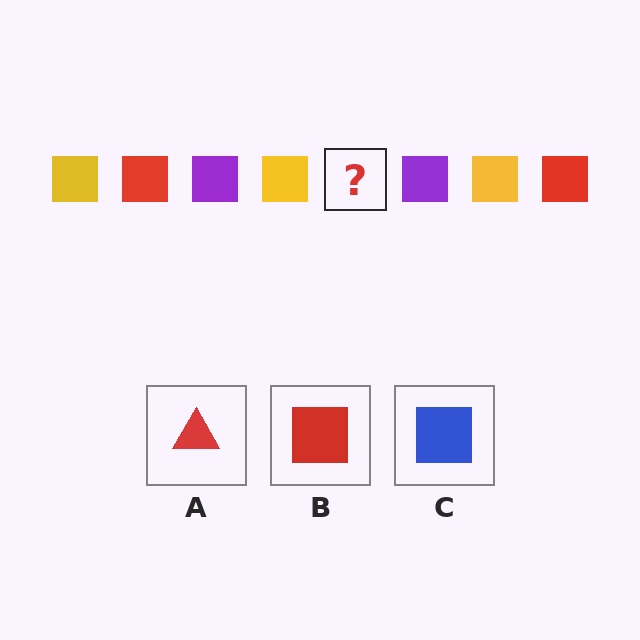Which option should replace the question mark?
Option B.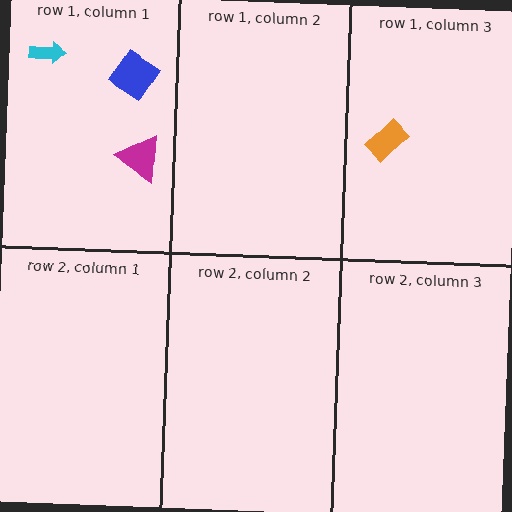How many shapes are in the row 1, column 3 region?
1.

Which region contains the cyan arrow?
The row 1, column 1 region.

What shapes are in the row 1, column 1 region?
The blue diamond, the magenta triangle, the cyan arrow.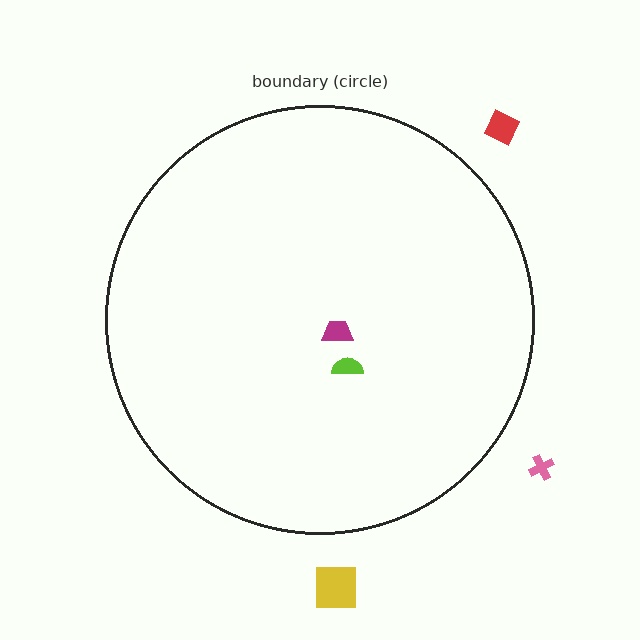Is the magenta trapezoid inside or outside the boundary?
Inside.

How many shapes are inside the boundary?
2 inside, 3 outside.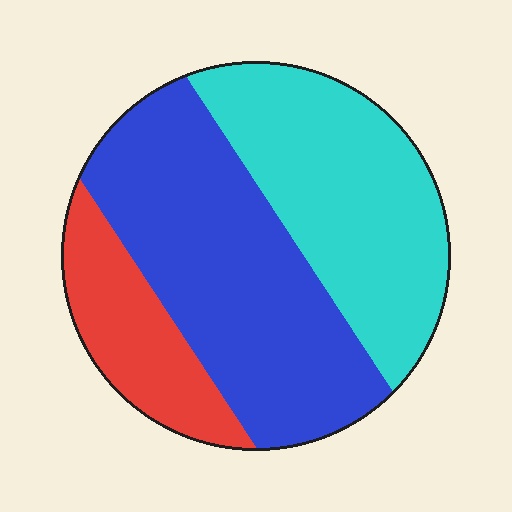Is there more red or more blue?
Blue.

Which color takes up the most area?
Blue, at roughly 45%.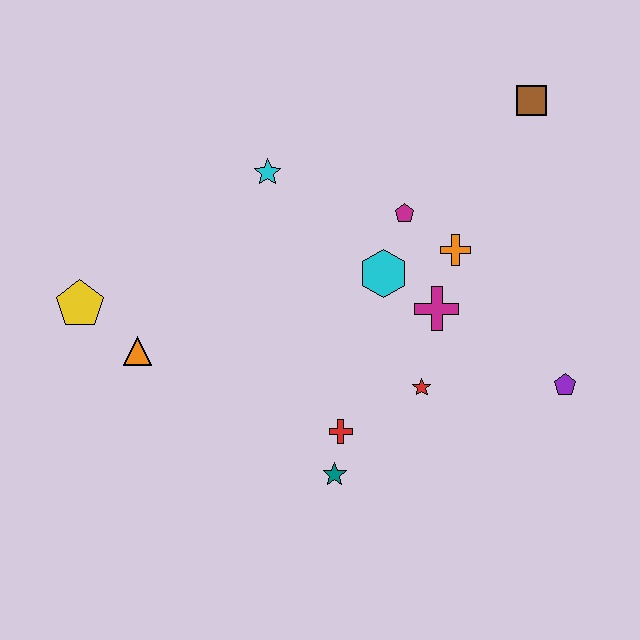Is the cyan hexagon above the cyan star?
No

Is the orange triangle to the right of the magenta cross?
No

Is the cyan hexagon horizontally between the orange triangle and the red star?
Yes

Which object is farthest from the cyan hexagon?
The yellow pentagon is farthest from the cyan hexagon.